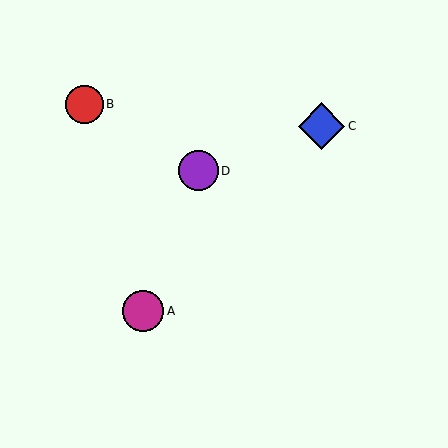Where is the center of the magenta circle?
The center of the magenta circle is at (143, 311).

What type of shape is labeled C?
Shape C is a blue diamond.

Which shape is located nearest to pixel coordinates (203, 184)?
The purple circle (labeled D) at (198, 171) is nearest to that location.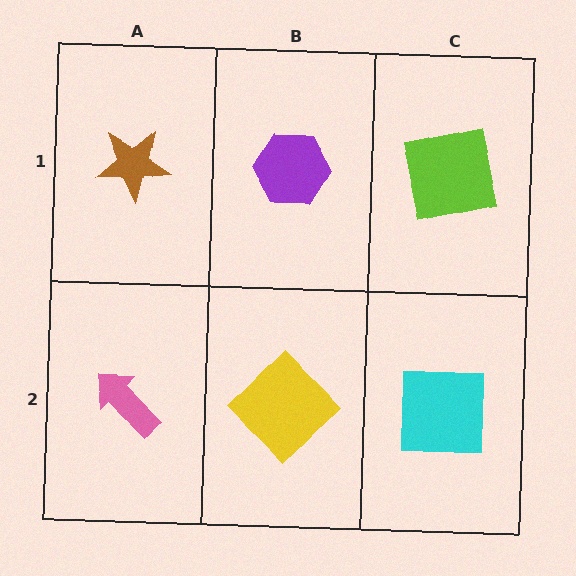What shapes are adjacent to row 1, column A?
A pink arrow (row 2, column A), a purple hexagon (row 1, column B).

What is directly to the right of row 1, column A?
A purple hexagon.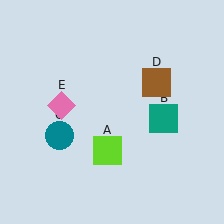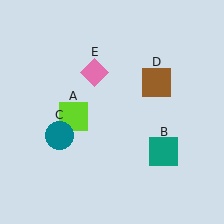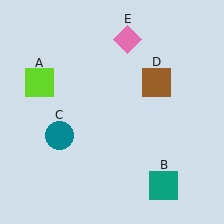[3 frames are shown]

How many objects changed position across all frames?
3 objects changed position: lime square (object A), teal square (object B), pink diamond (object E).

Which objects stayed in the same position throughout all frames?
Teal circle (object C) and brown square (object D) remained stationary.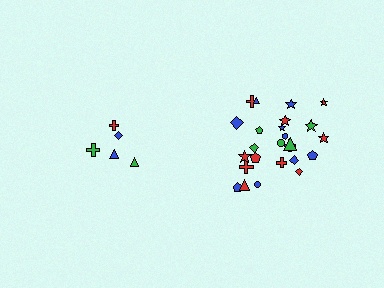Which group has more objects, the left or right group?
The right group.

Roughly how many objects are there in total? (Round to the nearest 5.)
Roughly 30 objects in total.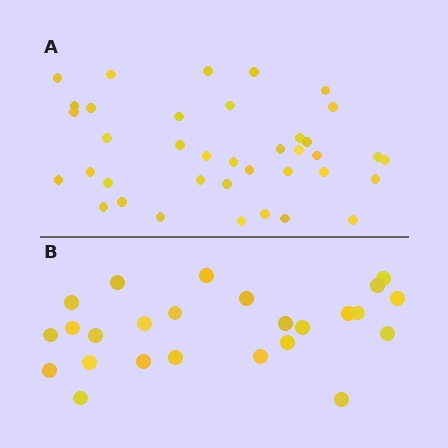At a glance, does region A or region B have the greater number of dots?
Region A (the top region) has more dots.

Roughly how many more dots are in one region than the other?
Region A has approximately 15 more dots than region B.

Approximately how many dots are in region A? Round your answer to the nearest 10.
About 40 dots. (The exact count is 38, which rounds to 40.)